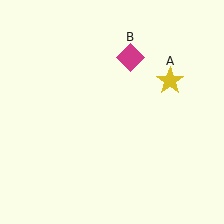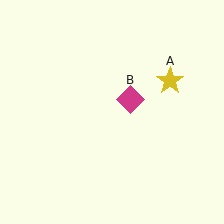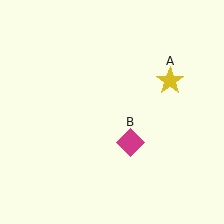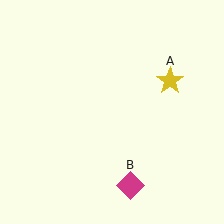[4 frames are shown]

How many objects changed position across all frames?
1 object changed position: magenta diamond (object B).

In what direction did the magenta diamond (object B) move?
The magenta diamond (object B) moved down.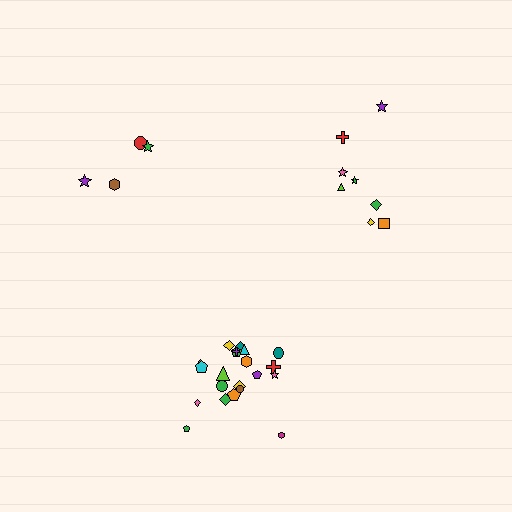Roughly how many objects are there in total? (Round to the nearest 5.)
Roughly 35 objects in total.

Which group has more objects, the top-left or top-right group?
The top-right group.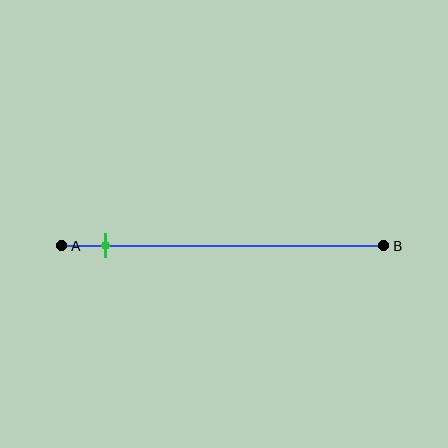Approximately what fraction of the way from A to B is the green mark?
The green mark is approximately 15% of the way from A to B.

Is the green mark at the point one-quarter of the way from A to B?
No, the mark is at about 15% from A, not at the 25% one-quarter point.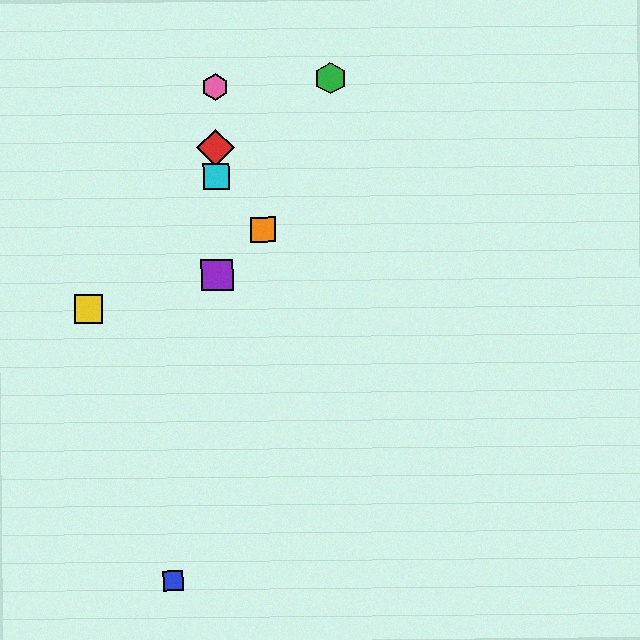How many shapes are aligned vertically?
4 shapes (the red diamond, the purple square, the cyan square, the pink hexagon) are aligned vertically.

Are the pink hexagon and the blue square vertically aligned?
No, the pink hexagon is at x≈215 and the blue square is at x≈173.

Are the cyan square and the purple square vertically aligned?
Yes, both are at x≈216.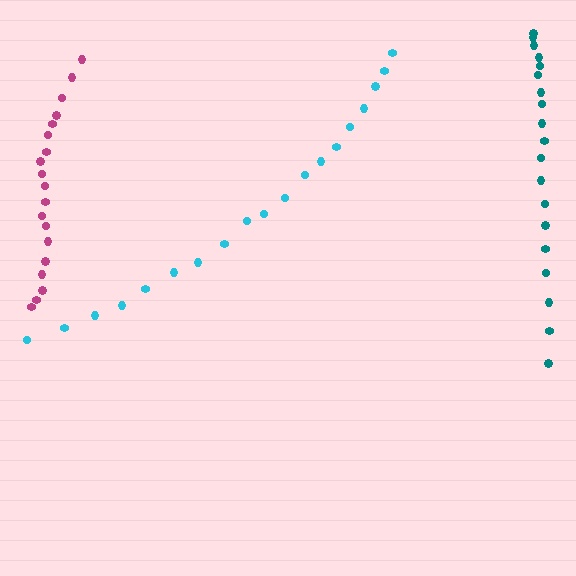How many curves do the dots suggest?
There are 3 distinct paths.